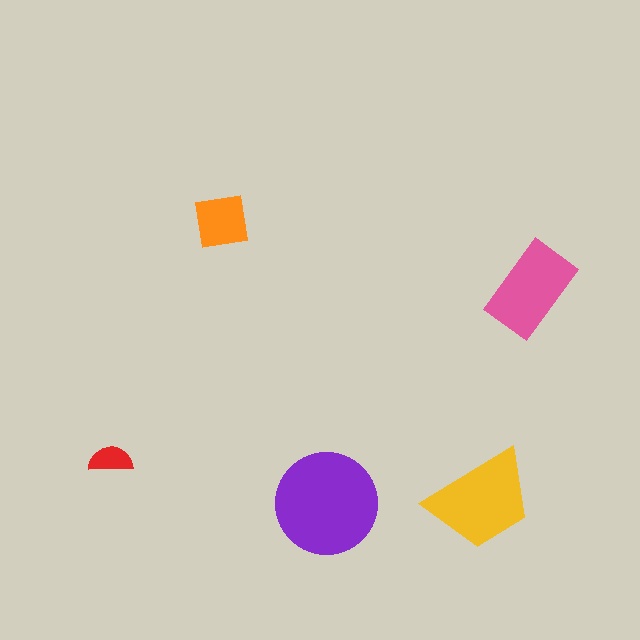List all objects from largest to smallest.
The purple circle, the yellow trapezoid, the pink rectangle, the orange square, the red semicircle.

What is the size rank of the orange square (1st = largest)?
4th.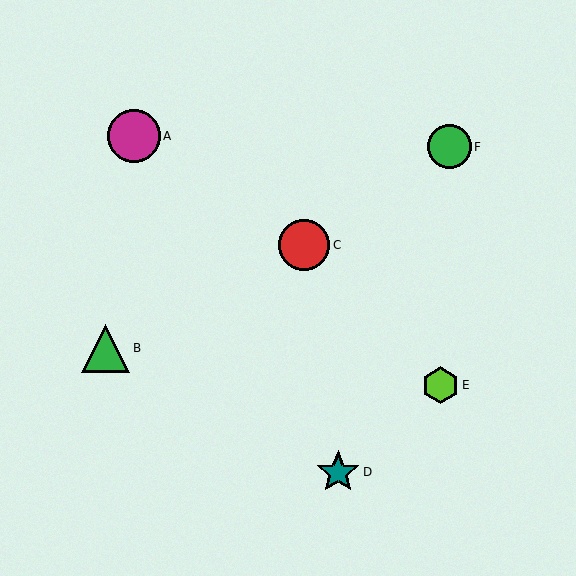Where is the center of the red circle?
The center of the red circle is at (304, 245).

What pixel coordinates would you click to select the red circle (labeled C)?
Click at (304, 245) to select the red circle C.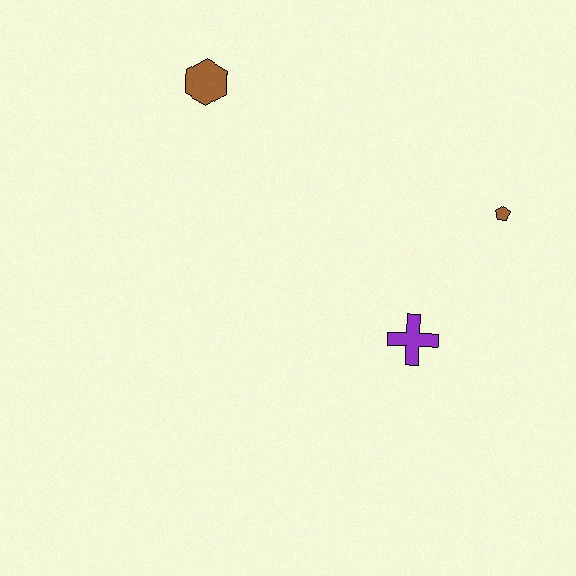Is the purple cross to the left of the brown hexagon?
No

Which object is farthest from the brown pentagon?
The brown hexagon is farthest from the brown pentagon.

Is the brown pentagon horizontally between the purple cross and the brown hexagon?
No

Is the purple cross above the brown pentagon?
No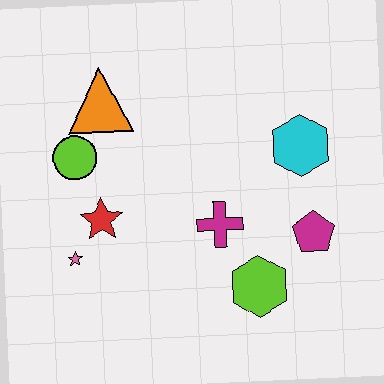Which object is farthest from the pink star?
The cyan hexagon is farthest from the pink star.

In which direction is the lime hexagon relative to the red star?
The lime hexagon is to the right of the red star.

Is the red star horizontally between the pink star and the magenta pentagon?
Yes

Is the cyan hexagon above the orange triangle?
No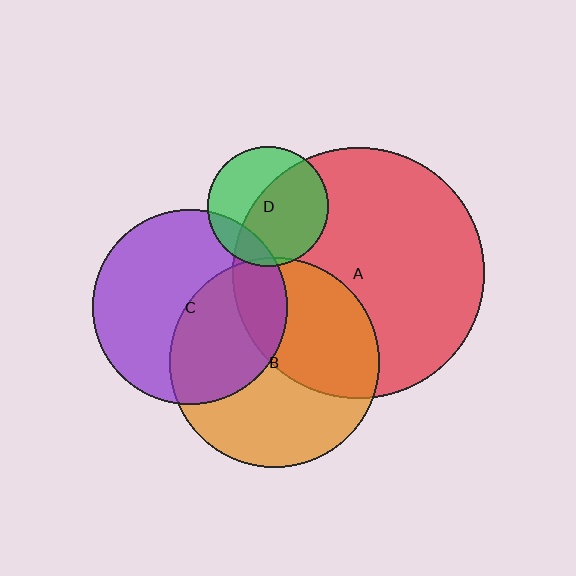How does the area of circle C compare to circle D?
Approximately 2.6 times.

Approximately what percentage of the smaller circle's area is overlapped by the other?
Approximately 40%.